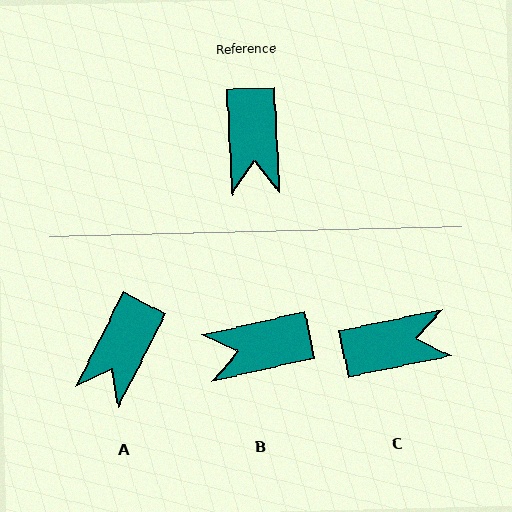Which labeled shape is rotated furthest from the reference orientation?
C, about 99 degrees away.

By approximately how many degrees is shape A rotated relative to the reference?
Approximately 29 degrees clockwise.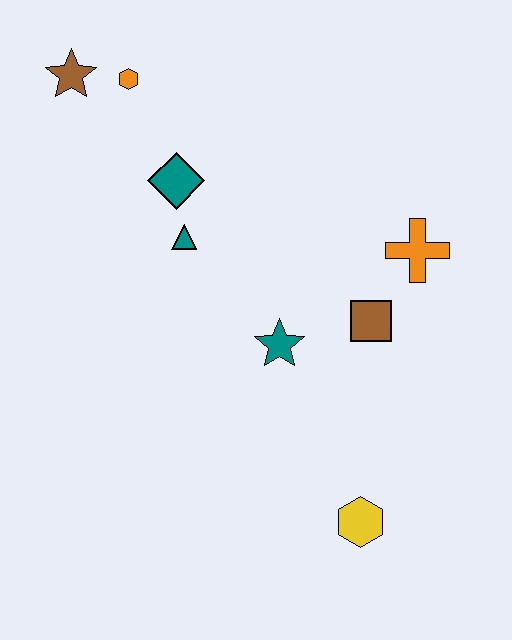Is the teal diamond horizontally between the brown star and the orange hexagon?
No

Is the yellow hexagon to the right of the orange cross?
No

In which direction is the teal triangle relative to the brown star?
The teal triangle is below the brown star.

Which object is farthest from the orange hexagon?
The yellow hexagon is farthest from the orange hexagon.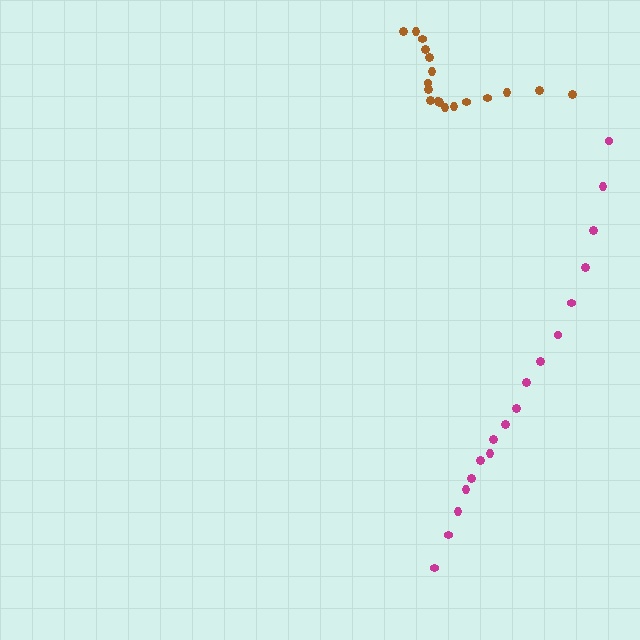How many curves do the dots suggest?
There are 2 distinct paths.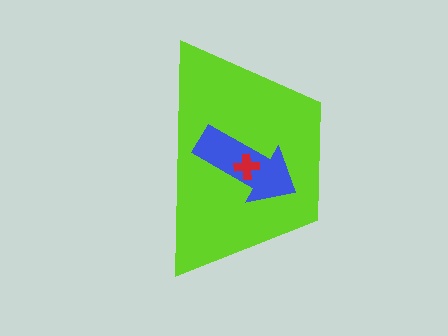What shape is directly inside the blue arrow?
The red cross.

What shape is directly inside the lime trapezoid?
The blue arrow.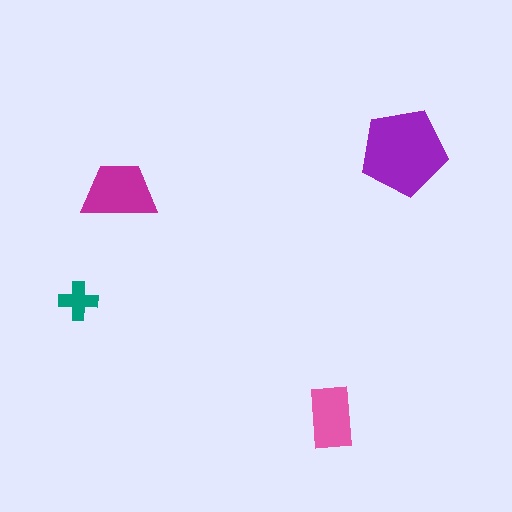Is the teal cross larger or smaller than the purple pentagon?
Smaller.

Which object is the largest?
The purple pentagon.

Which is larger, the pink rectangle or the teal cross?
The pink rectangle.